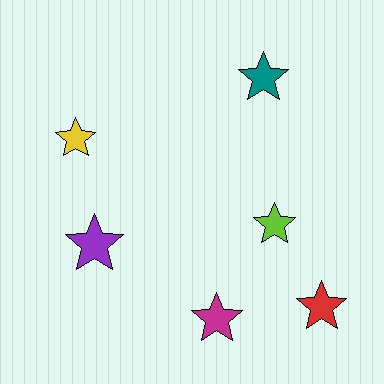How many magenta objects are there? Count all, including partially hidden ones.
There is 1 magenta object.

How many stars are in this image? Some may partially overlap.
There are 6 stars.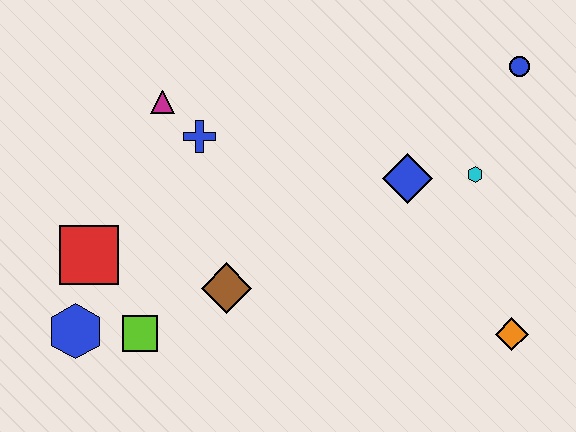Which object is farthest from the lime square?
The blue circle is farthest from the lime square.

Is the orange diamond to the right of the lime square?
Yes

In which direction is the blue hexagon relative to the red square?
The blue hexagon is below the red square.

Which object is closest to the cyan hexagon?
The blue diamond is closest to the cyan hexagon.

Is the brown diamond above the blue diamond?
No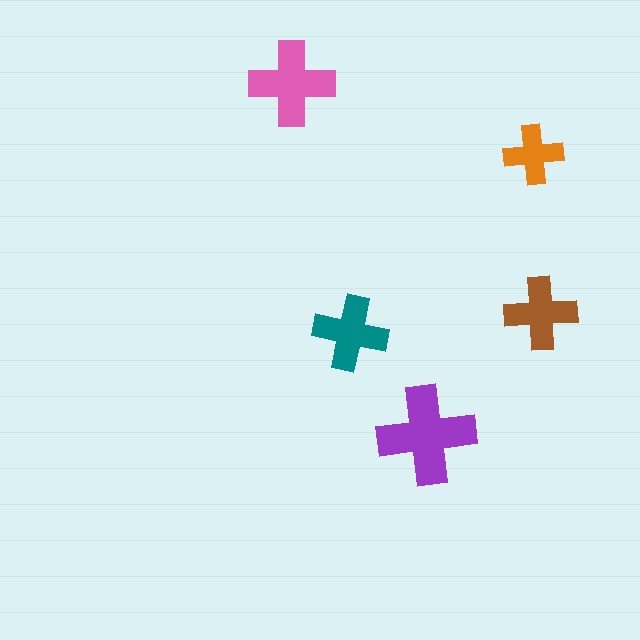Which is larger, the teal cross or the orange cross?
The teal one.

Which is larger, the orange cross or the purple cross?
The purple one.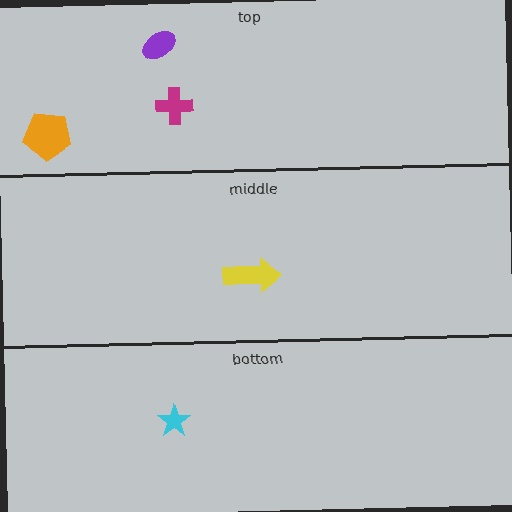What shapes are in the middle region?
The yellow arrow.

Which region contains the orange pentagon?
The top region.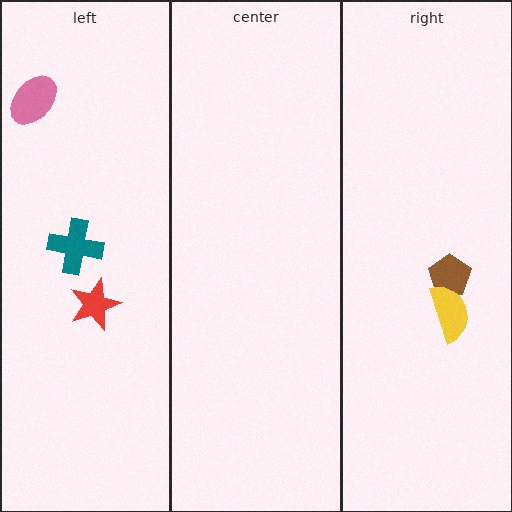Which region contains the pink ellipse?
The left region.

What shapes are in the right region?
The brown pentagon, the yellow semicircle.